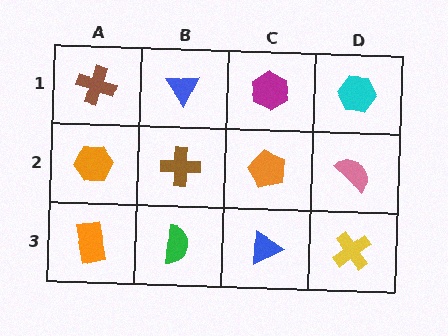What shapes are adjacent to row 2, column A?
A brown cross (row 1, column A), an orange rectangle (row 3, column A), a brown cross (row 2, column B).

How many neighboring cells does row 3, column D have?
2.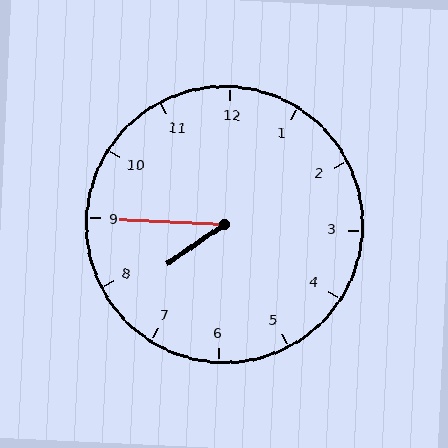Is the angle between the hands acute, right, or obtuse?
It is acute.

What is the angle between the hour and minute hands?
Approximately 38 degrees.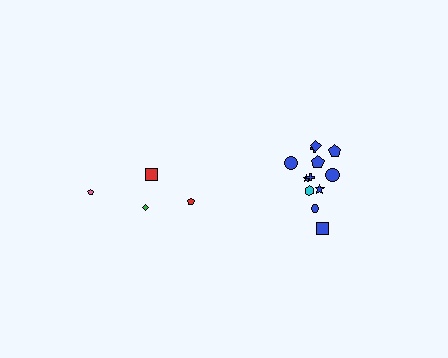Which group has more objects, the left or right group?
The right group.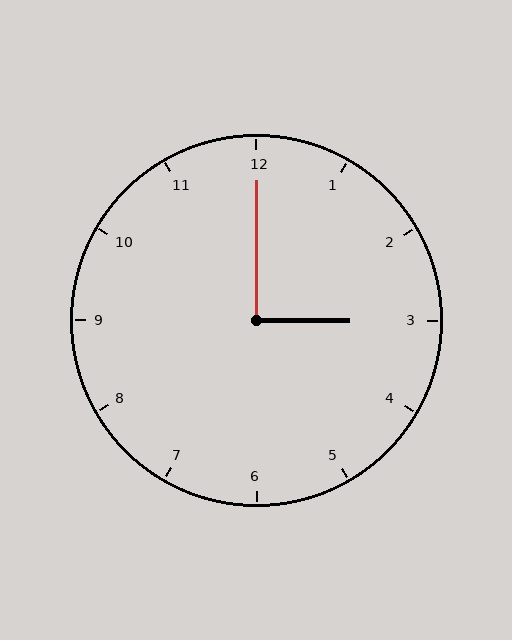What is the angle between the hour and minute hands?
Approximately 90 degrees.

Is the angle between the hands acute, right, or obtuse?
It is right.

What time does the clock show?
3:00.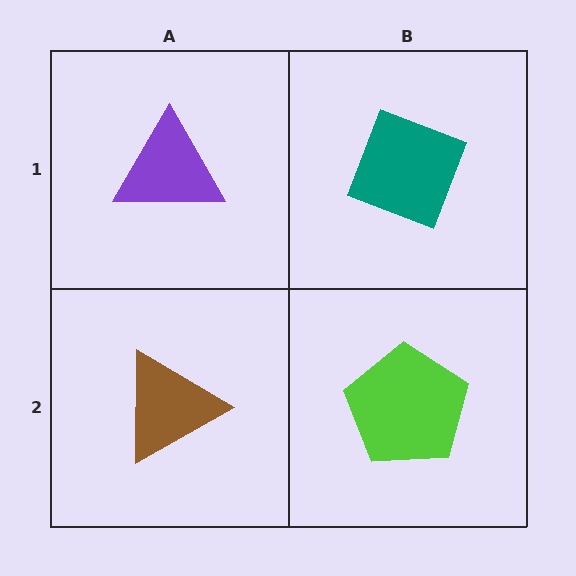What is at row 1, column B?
A teal diamond.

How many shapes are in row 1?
2 shapes.